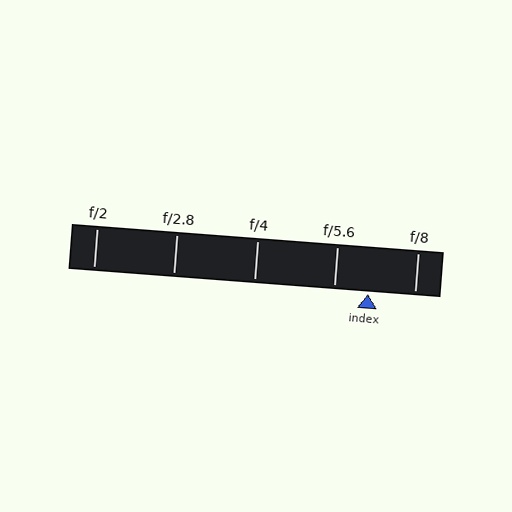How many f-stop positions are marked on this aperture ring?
There are 5 f-stop positions marked.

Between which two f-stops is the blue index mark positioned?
The index mark is between f/5.6 and f/8.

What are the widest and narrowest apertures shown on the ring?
The widest aperture shown is f/2 and the narrowest is f/8.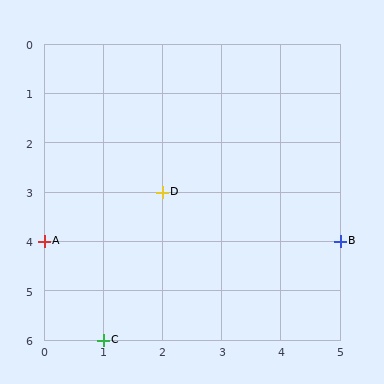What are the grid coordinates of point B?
Point B is at grid coordinates (5, 4).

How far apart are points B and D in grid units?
Points B and D are 3 columns and 1 row apart (about 3.2 grid units diagonally).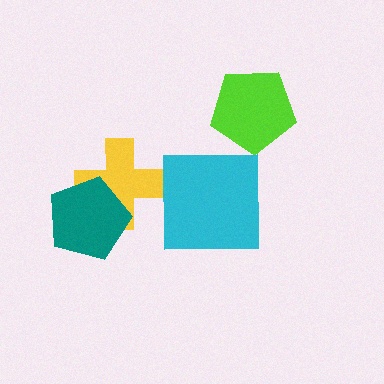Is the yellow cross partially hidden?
Yes, it is partially covered by another shape.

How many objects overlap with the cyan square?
0 objects overlap with the cyan square.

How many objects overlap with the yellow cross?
1 object overlaps with the yellow cross.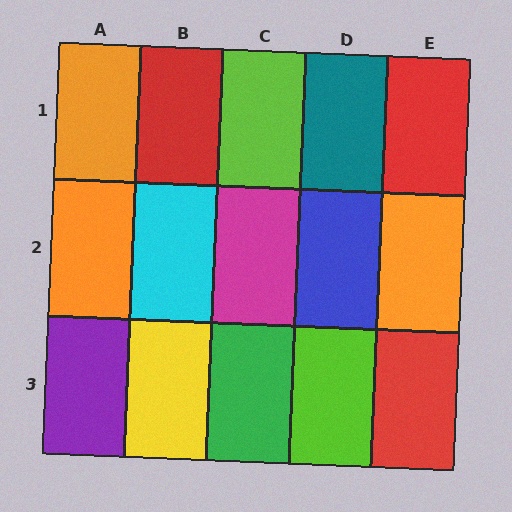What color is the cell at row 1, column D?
Teal.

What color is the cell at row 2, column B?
Cyan.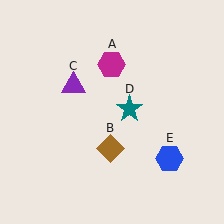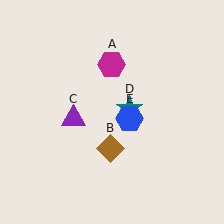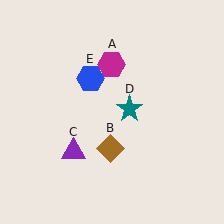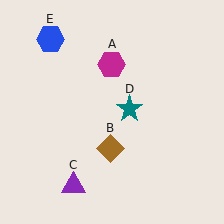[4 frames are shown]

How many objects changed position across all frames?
2 objects changed position: purple triangle (object C), blue hexagon (object E).